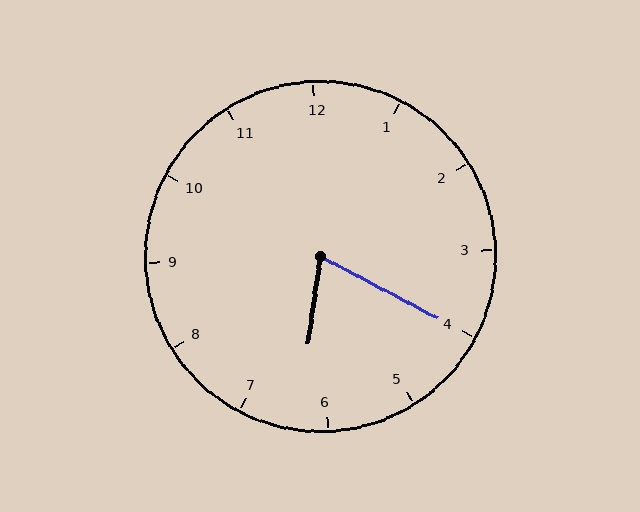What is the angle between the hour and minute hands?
Approximately 70 degrees.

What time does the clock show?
6:20.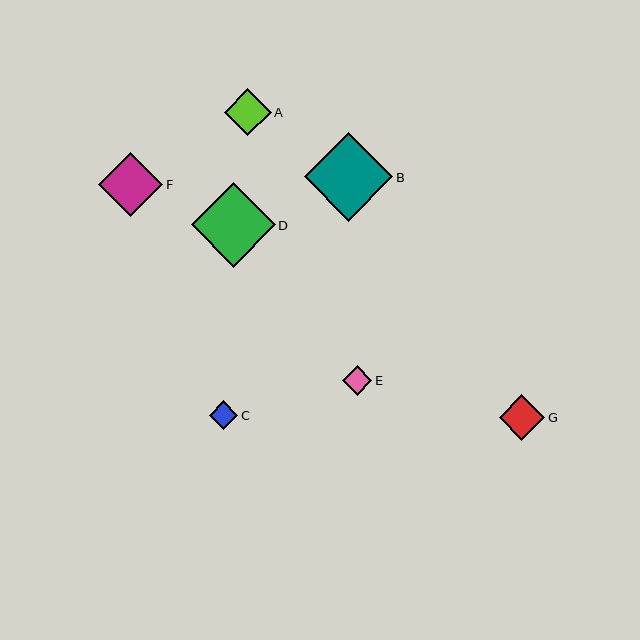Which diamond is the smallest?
Diamond C is the smallest with a size of approximately 28 pixels.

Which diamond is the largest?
Diamond B is the largest with a size of approximately 88 pixels.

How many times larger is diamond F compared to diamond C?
Diamond F is approximately 2.3 times the size of diamond C.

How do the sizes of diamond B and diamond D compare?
Diamond B and diamond D are approximately the same size.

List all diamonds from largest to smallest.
From largest to smallest: B, D, F, A, G, E, C.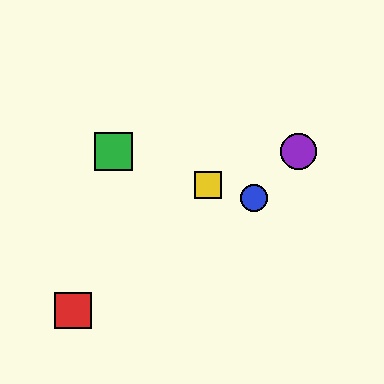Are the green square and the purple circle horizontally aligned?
Yes, both are at y≈152.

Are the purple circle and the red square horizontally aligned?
No, the purple circle is at y≈152 and the red square is at y≈310.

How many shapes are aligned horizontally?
2 shapes (the green square, the purple circle) are aligned horizontally.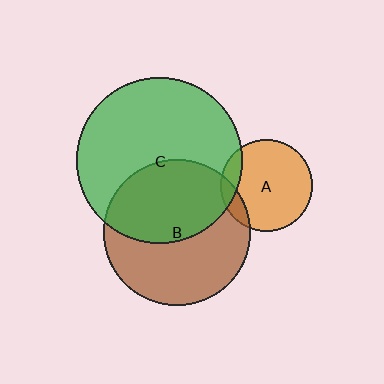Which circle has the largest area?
Circle C (green).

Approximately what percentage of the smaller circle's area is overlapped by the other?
Approximately 15%.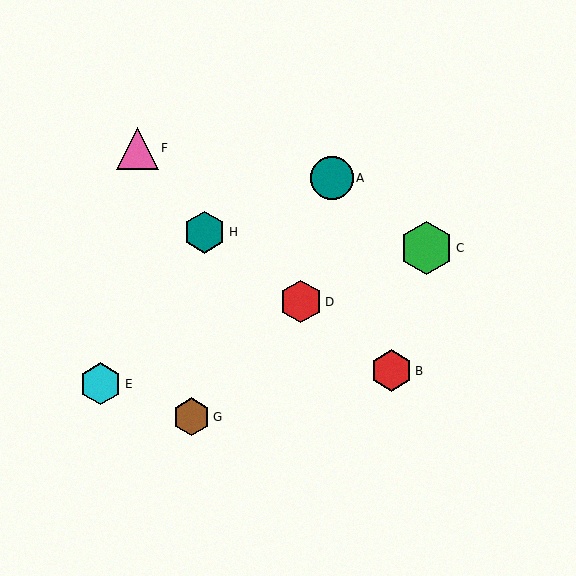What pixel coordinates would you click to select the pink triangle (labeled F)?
Click at (137, 148) to select the pink triangle F.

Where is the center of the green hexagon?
The center of the green hexagon is at (427, 248).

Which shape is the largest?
The green hexagon (labeled C) is the largest.